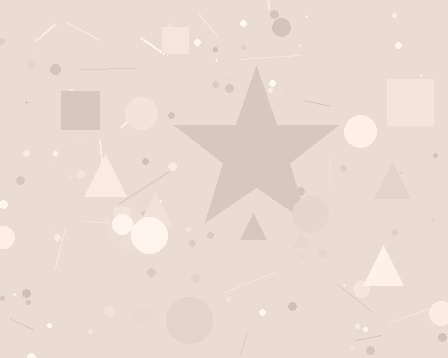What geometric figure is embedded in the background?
A star is embedded in the background.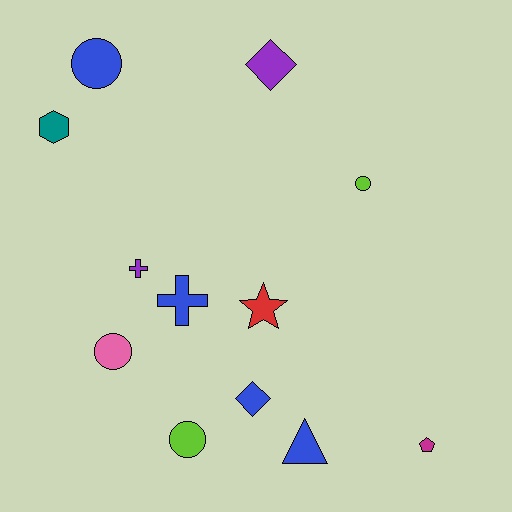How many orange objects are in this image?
There are no orange objects.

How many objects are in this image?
There are 12 objects.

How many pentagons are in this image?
There is 1 pentagon.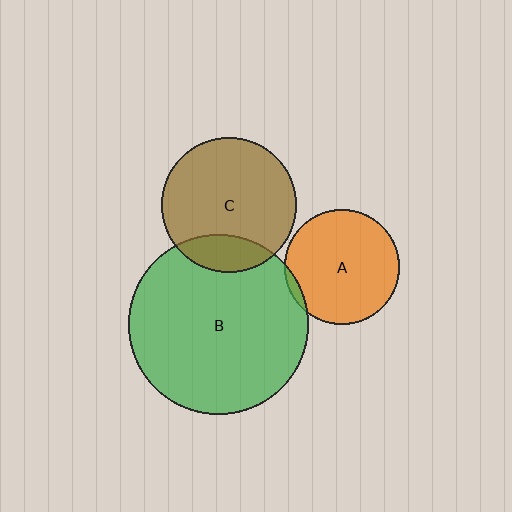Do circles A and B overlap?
Yes.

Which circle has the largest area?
Circle B (green).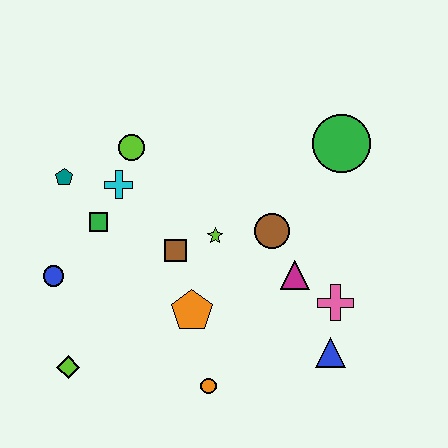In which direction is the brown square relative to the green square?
The brown square is to the right of the green square.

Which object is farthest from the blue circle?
The green circle is farthest from the blue circle.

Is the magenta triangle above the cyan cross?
No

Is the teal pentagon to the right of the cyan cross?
No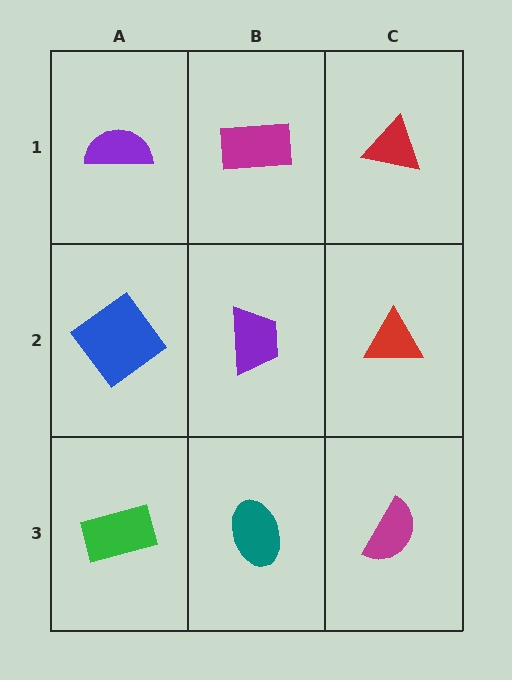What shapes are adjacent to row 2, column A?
A purple semicircle (row 1, column A), a green rectangle (row 3, column A), a purple trapezoid (row 2, column B).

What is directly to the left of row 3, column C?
A teal ellipse.